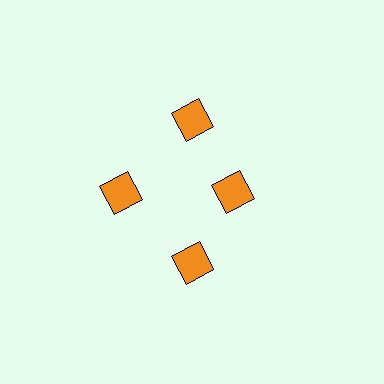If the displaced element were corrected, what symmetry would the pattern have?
It would have 4-fold rotational symmetry — the pattern would map onto itself every 90 degrees.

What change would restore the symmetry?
The symmetry would be restored by moving it outward, back onto the ring so that all 4 diamonds sit at equal angles and equal distance from the center.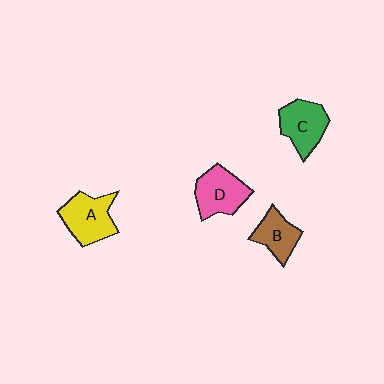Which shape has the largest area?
Shape A (yellow).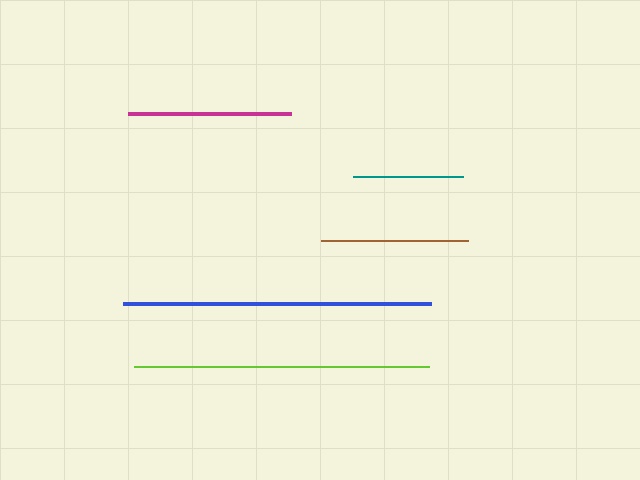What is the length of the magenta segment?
The magenta segment is approximately 162 pixels long.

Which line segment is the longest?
The blue line is the longest at approximately 308 pixels.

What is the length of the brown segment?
The brown segment is approximately 147 pixels long.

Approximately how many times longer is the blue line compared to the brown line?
The blue line is approximately 2.1 times the length of the brown line.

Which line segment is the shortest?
The teal line is the shortest at approximately 109 pixels.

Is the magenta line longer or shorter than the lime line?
The lime line is longer than the magenta line.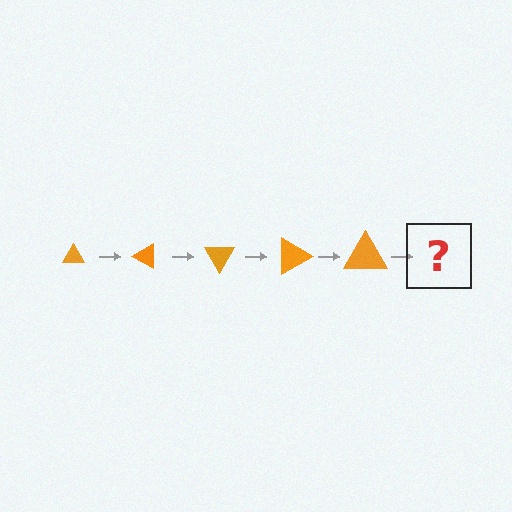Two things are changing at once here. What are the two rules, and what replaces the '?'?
The two rules are that the triangle grows larger each step and it rotates 30 degrees each step. The '?' should be a triangle, larger than the previous one and rotated 150 degrees from the start.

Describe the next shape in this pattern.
It should be a triangle, larger than the previous one and rotated 150 degrees from the start.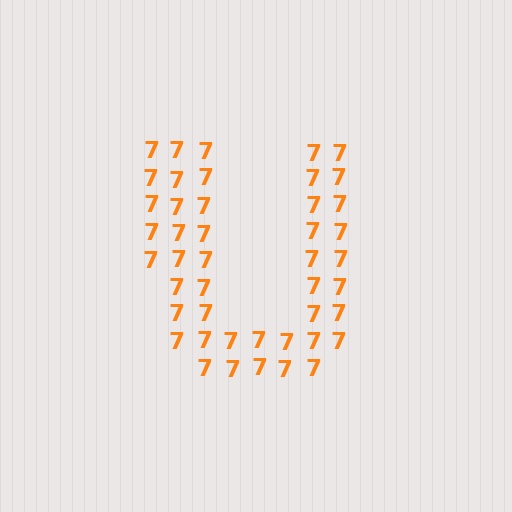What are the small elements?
The small elements are digit 7's.